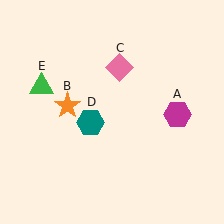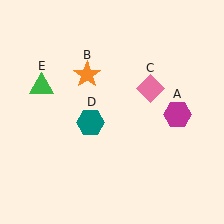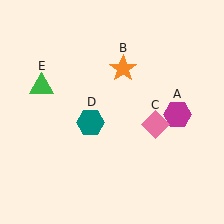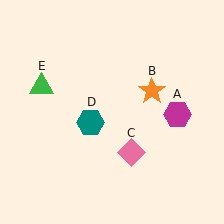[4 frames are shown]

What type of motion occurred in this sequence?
The orange star (object B), pink diamond (object C) rotated clockwise around the center of the scene.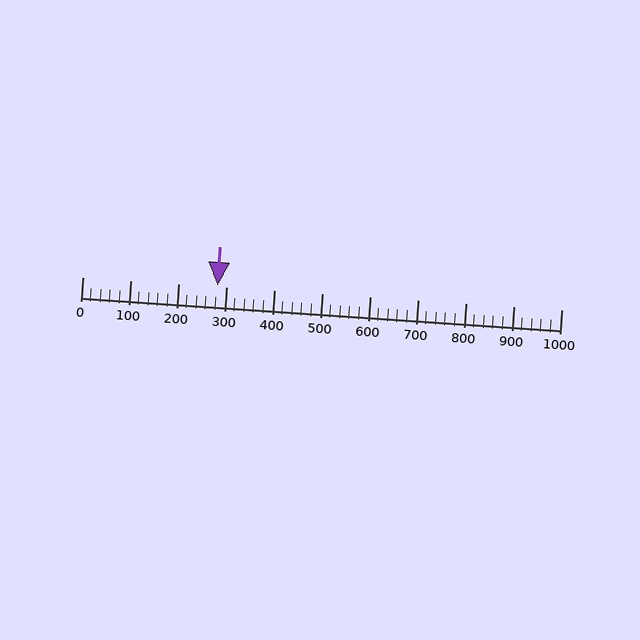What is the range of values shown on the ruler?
The ruler shows values from 0 to 1000.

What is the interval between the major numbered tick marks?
The major tick marks are spaced 100 units apart.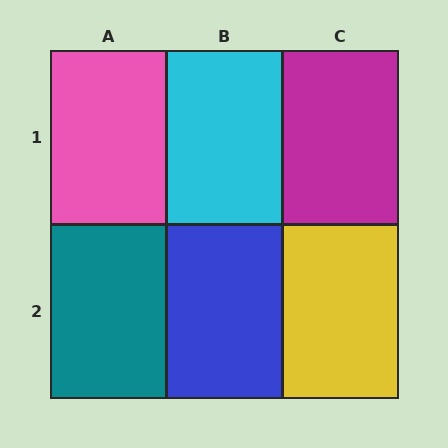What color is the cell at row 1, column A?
Pink.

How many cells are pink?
1 cell is pink.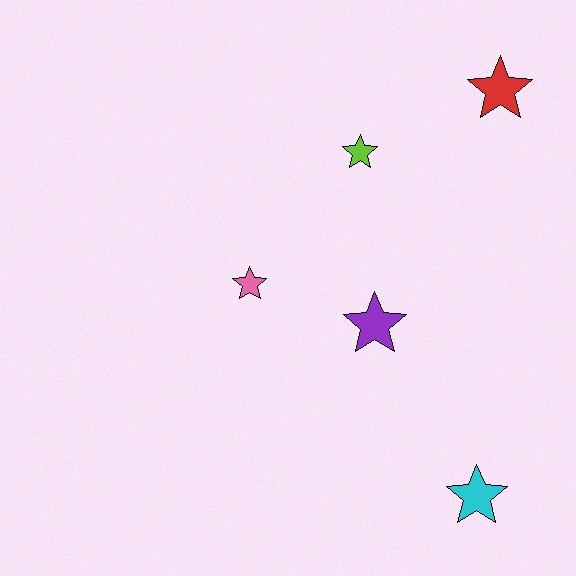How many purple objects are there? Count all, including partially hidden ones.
There is 1 purple object.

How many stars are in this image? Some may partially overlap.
There are 5 stars.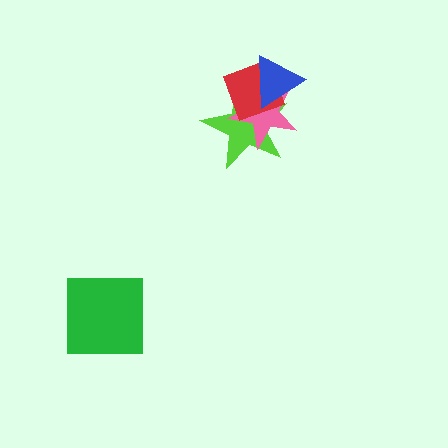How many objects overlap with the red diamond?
3 objects overlap with the red diamond.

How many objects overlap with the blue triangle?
3 objects overlap with the blue triangle.